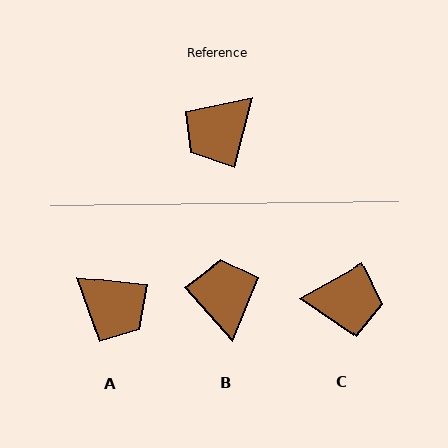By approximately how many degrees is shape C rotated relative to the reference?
Approximately 134 degrees counter-clockwise.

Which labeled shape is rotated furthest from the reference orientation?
C, about 134 degrees away.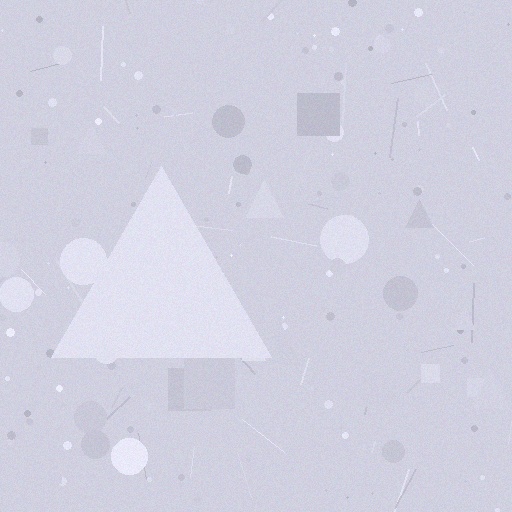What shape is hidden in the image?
A triangle is hidden in the image.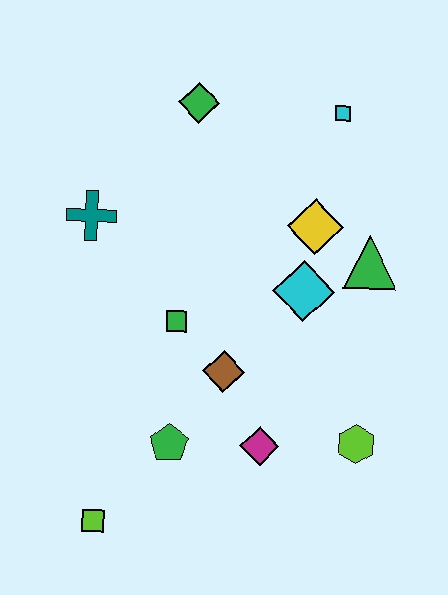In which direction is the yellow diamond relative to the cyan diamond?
The yellow diamond is above the cyan diamond.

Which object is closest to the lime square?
The green pentagon is closest to the lime square.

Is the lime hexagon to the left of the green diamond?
No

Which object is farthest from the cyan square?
The lime square is farthest from the cyan square.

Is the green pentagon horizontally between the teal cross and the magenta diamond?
Yes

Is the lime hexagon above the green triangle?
No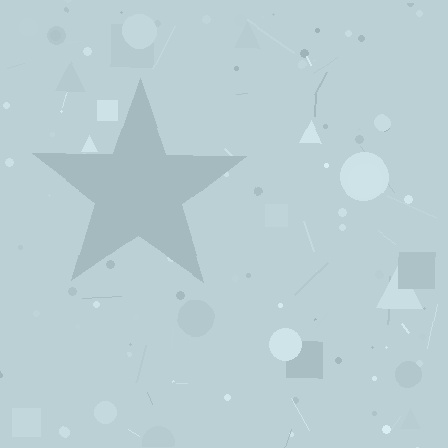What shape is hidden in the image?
A star is hidden in the image.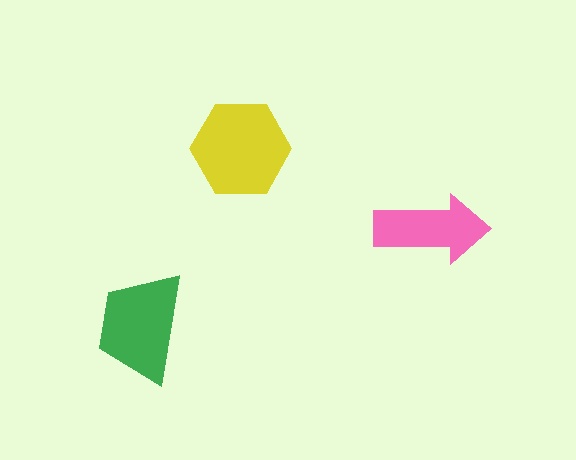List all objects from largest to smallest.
The yellow hexagon, the green trapezoid, the pink arrow.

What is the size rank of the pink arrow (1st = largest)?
3rd.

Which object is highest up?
The yellow hexagon is topmost.